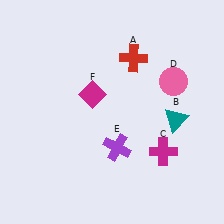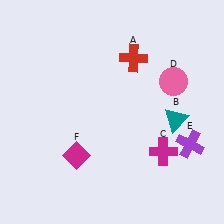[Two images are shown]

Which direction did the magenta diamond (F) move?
The magenta diamond (F) moved down.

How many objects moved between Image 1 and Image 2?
2 objects moved between the two images.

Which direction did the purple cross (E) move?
The purple cross (E) moved right.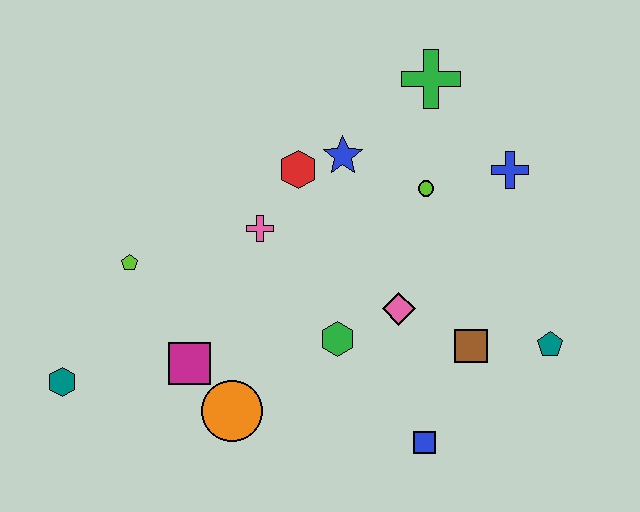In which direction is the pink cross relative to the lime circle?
The pink cross is to the left of the lime circle.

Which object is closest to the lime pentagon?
The magenta square is closest to the lime pentagon.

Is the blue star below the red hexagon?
No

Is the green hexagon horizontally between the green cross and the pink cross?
Yes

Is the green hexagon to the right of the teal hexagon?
Yes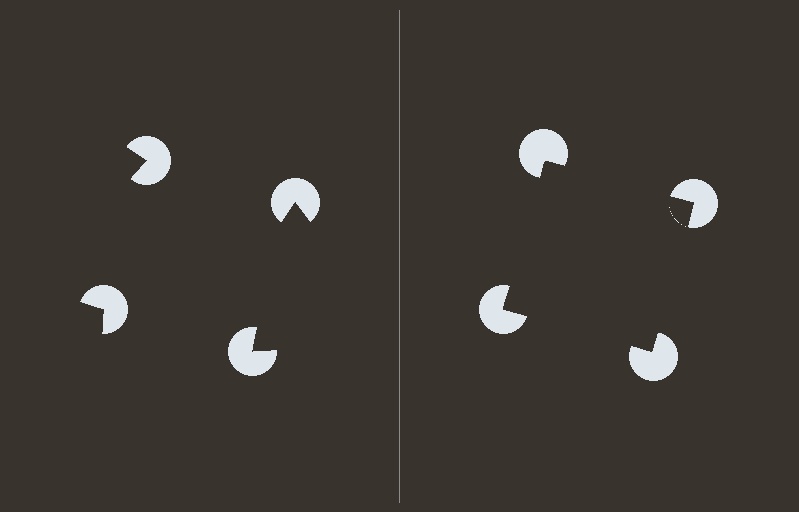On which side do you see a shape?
An illusory square appears on the right side. On the left side the wedge cuts are rotated, so no coherent shape forms.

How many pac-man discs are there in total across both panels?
8 — 4 on each side.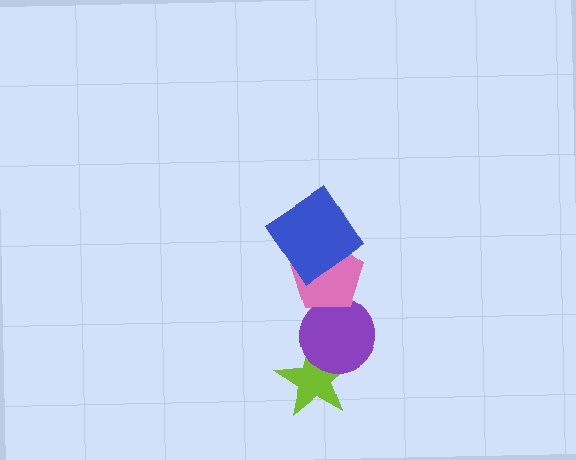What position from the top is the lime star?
The lime star is 4th from the top.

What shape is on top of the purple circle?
The pink pentagon is on top of the purple circle.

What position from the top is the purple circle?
The purple circle is 3rd from the top.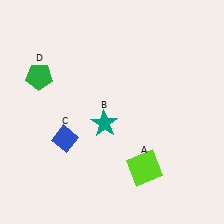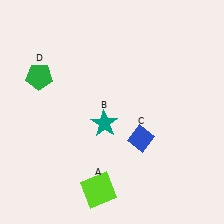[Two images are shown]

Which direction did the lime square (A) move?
The lime square (A) moved left.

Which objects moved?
The objects that moved are: the lime square (A), the blue diamond (C).